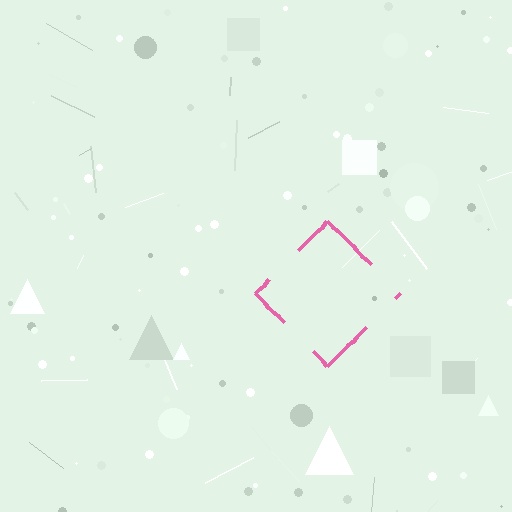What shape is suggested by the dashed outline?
The dashed outline suggests a diamond.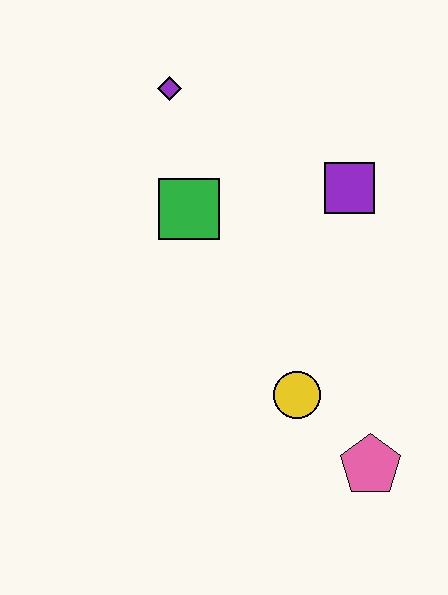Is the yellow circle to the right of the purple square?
No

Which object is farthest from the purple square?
The pink pentagon is farthest from the purple square.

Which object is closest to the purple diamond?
The green square is closest to the purple diamond.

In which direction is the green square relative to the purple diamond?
The green square is below the purple diamond.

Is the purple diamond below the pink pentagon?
No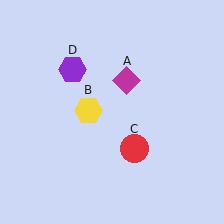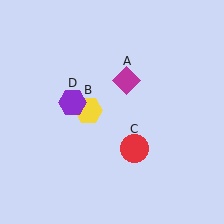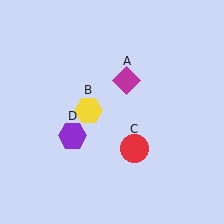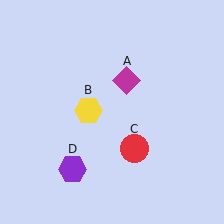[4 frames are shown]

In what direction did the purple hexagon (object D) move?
The purple hexagon (object D) moved down.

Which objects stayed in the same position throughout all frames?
Magenta diamond (object A) and yellow hexagon (object B) and red circle (object C) remained stationary.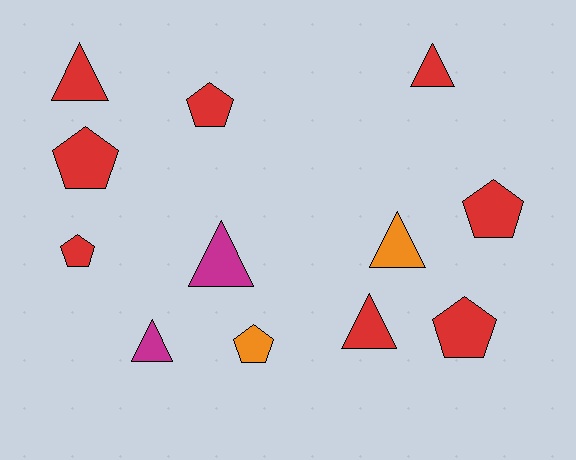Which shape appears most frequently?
Triangle, with 6 objects.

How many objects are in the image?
There are 12 objects.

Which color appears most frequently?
Red, with 8 objects.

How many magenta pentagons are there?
There are no magenta pentagons.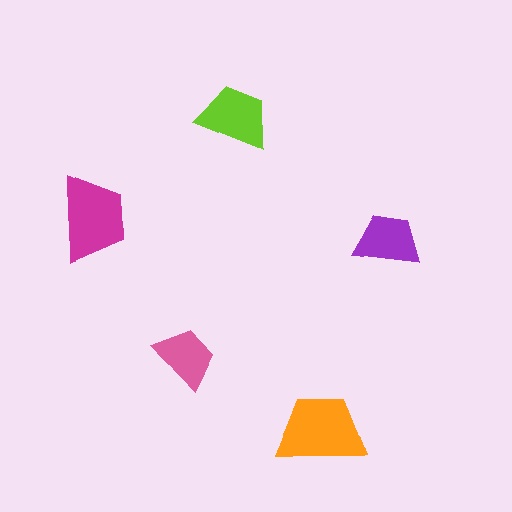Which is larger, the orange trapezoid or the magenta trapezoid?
The orange one.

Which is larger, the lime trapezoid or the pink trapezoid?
The lime one.